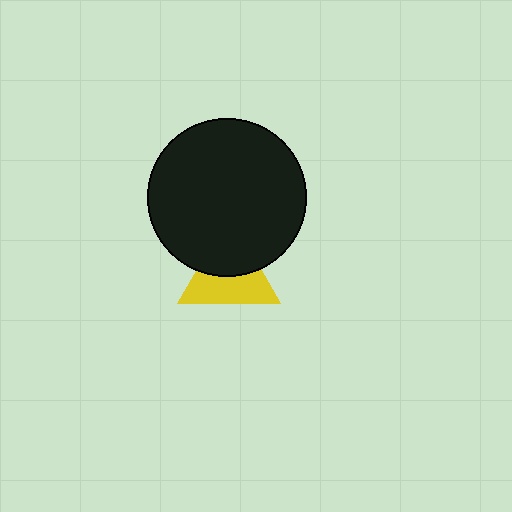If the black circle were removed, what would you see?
You would see the complete yellow triangle.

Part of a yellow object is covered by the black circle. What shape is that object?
It is a triangle.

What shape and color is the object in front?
The object in front is a black circle.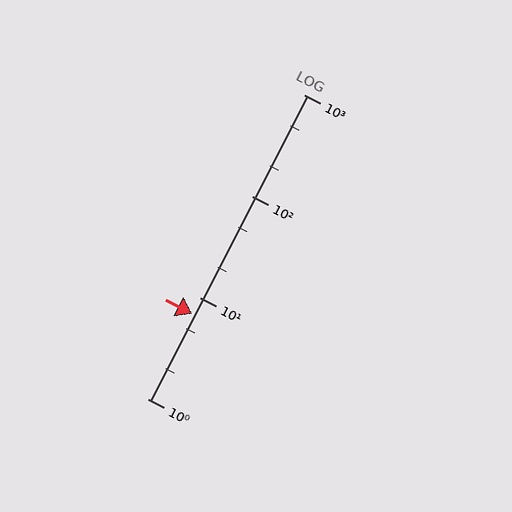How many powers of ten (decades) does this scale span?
The scale spans 3 decades, from 1 to 1000.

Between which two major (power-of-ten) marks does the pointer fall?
The pointer is between 1 and 10.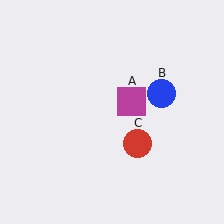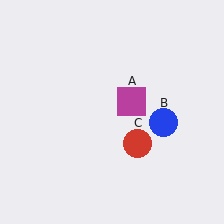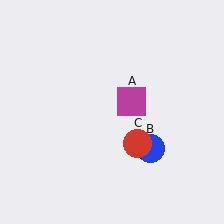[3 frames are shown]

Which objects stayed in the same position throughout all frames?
Magenta square (object A) and red circle (object C) remained stationary.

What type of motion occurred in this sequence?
The blue circle (object B) rotated clockwise around the center of the scene.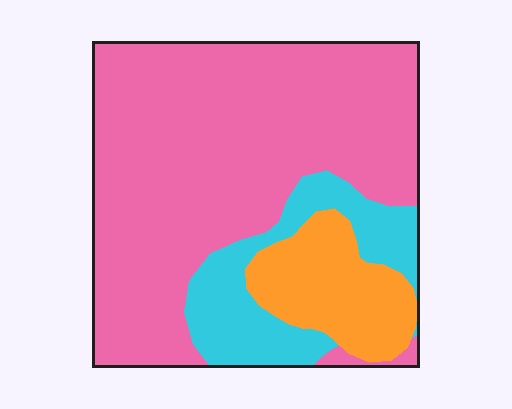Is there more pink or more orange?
Pink.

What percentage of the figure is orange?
Orange takes up about one sixth (1/6) of the figure.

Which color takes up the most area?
Pink, at roughly 70%.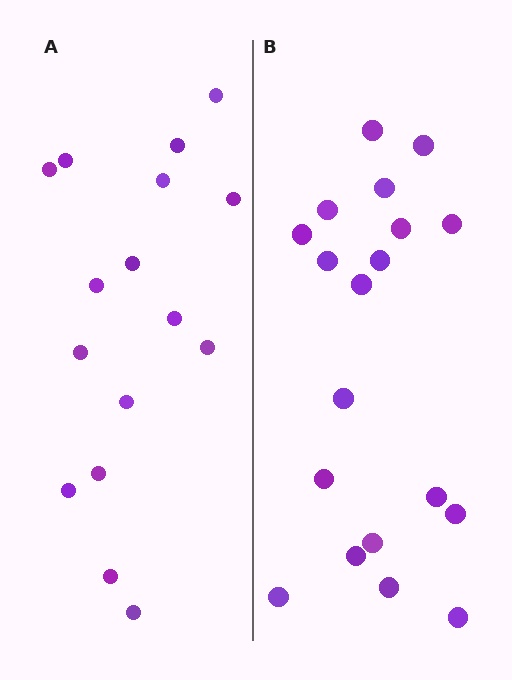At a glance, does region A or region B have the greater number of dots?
Region B (the right region) has more dots.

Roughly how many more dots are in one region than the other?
Region B has just a few more — roughly 2 or 3 more dots than region A.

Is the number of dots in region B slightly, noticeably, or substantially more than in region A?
Region B has only slightly more — the two regions are fairly close. The ratio is roughly 1.2 to 1.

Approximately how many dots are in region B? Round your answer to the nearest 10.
About 20 dots. (The exact count is 19, which rounds to 20.)